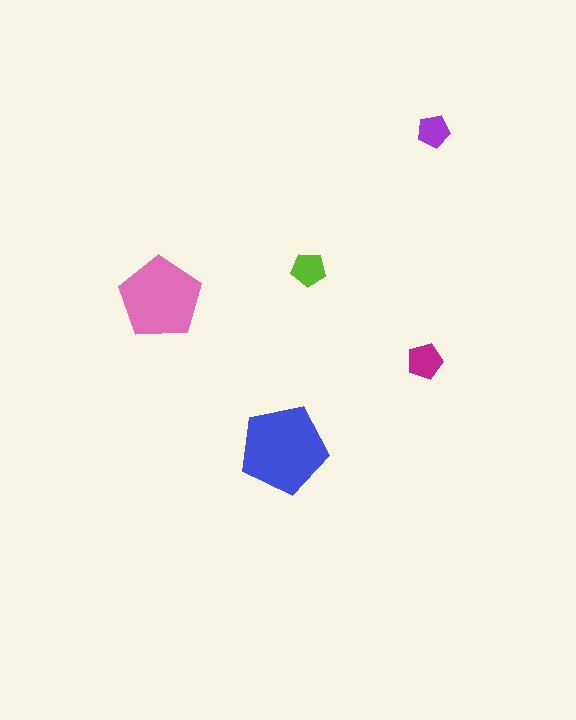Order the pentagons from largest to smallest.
the blue one, the pink one, the magenta one, the lime one, the purple one.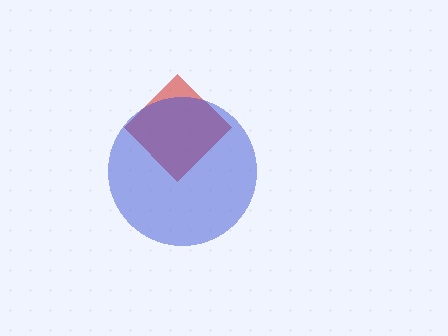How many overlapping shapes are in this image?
There are 2 overlapping shapes in the image.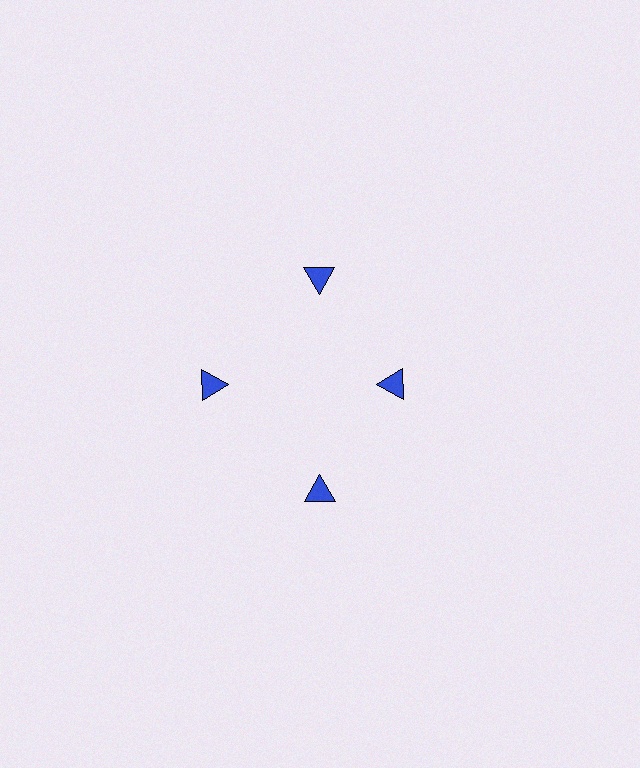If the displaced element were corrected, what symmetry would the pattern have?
It would have 4-fold rotational symmetry — the pattern would map onto itself every 90 degrees.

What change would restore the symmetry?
The symmetry would be restored by moving it outward, back onto the ring so that all 4 triangles sit at equal angles and equal distance from the center.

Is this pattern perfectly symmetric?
No. The 4 blue triangles are arranged in a ring, but one element near the 3 o'clock position is pulled inward toward the center, breaking the 4-fold rotational symmetry.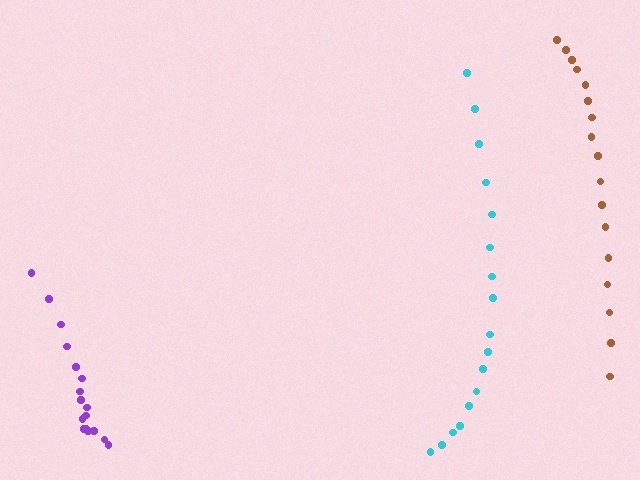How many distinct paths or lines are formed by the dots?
There are 3 distinct paths.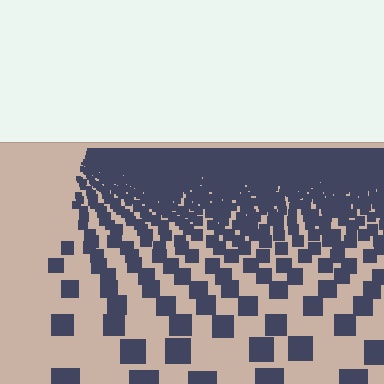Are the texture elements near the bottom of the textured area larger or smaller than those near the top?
Larger. Near the bottom, elements are closer to the viewer and appear at a bigger on-screen size.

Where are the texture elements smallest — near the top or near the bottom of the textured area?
Near the top.